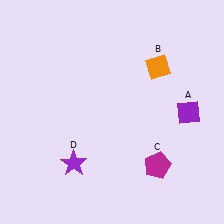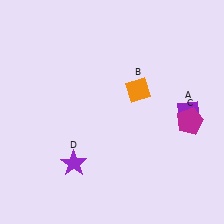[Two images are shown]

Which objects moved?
The objects that moved are: the orange diamond (B), the magenta pentagon (C).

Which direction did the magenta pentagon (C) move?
The magenta pentagon (C) moved up.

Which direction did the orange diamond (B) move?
The orange diamond (B) moved down.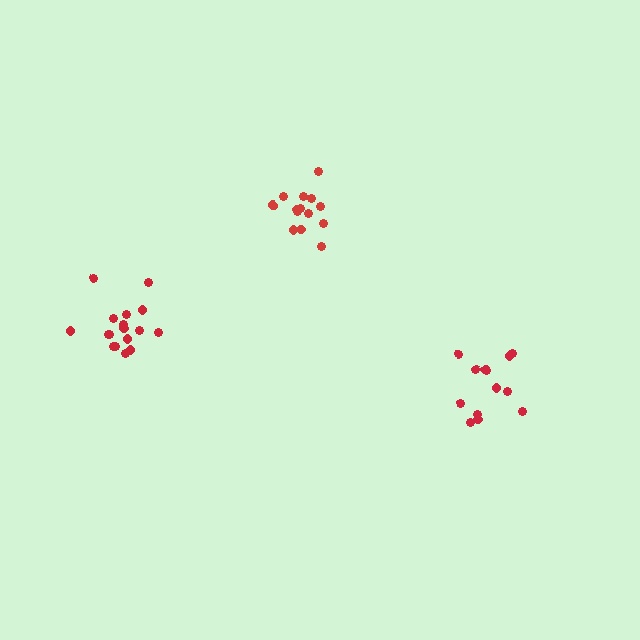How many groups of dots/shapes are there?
There are 3 groups.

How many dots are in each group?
Group 1: 14 dots, Group 2: 13 dots, Group 3: 18 dots (45 total).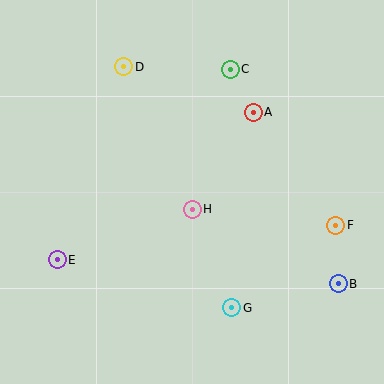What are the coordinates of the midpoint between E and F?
The midpoint between E and F is at (196, 243).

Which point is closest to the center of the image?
Point H at (192, 209) is closest to the center.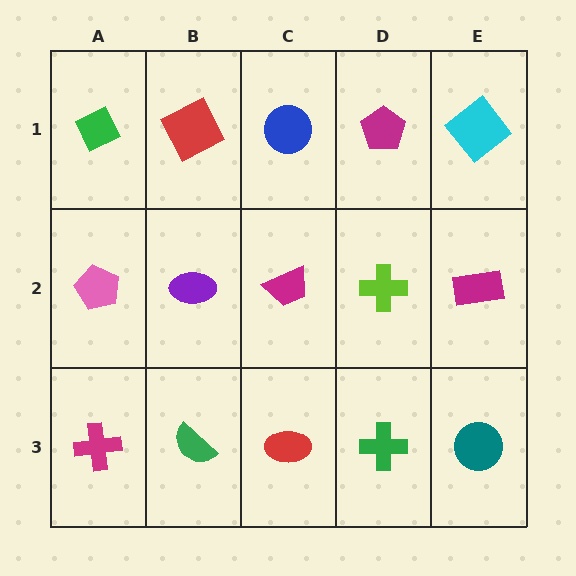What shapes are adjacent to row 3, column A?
A pink pentagon (row 2, column A), a green semicircle (row 3, column B).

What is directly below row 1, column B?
A purple ellipse.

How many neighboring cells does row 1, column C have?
3.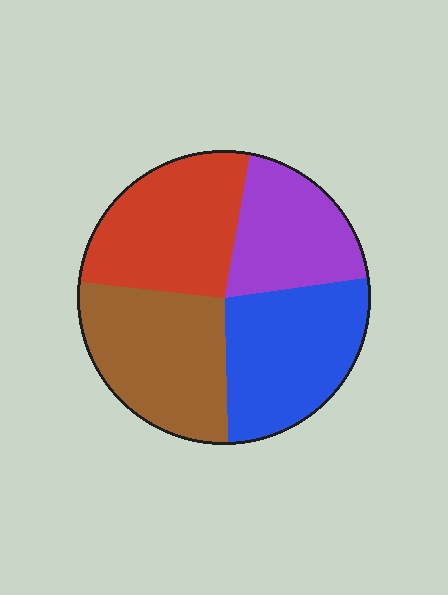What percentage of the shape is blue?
Blue takes up about one quarter (1/4) of the shape.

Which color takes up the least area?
Purple, at roughly 20%.